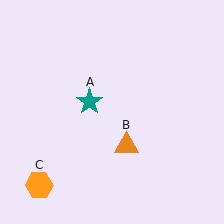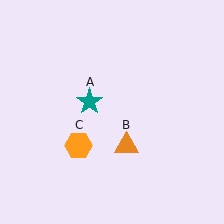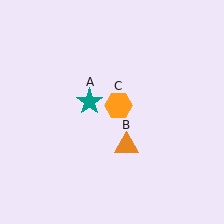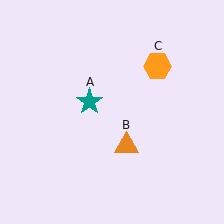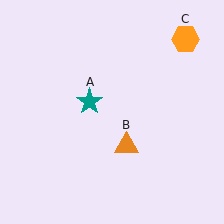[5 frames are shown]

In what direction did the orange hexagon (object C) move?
The orange hexagon (object C) moved up and to the right.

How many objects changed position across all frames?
1 object changed position: orange hexagon (object C).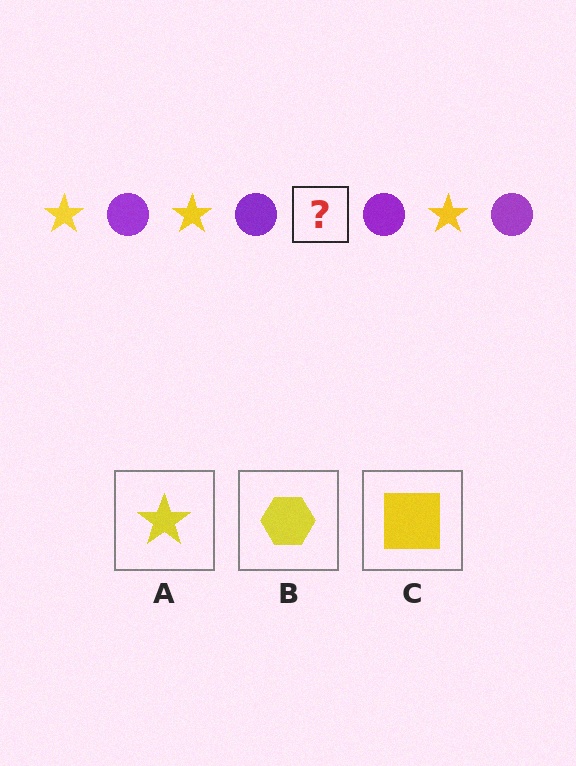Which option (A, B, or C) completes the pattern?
A.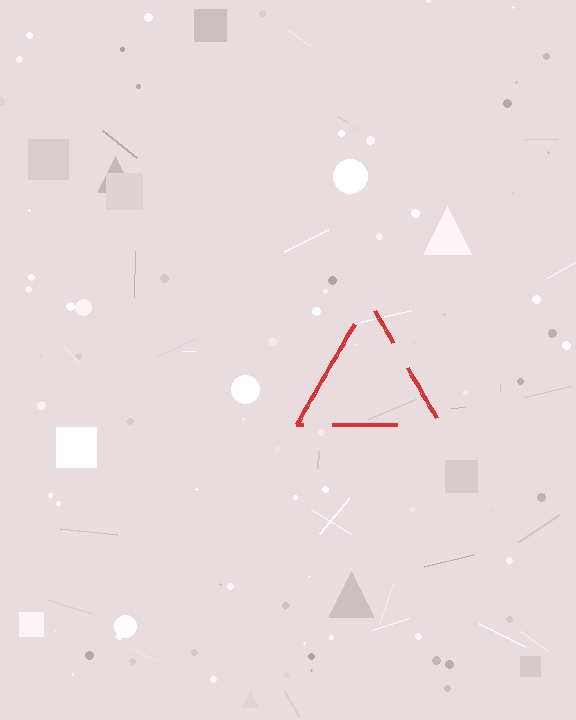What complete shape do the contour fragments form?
The contour fragments form a triangle.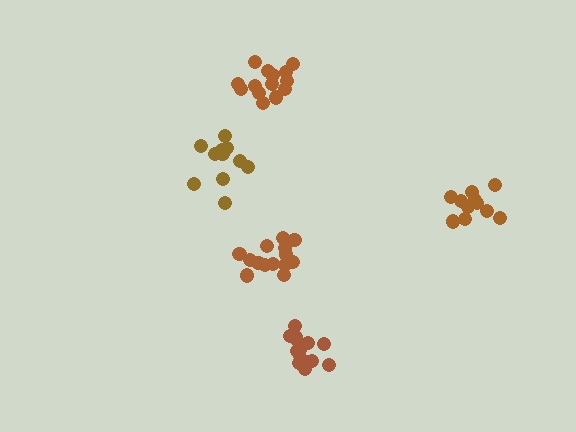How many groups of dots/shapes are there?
There are 5 groups.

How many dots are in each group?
Group 1: 11 dots, Group 2: 14 dots, Group 3: 11 dots, Group 4: 14 dots, Group 5: 15 dots (65 total).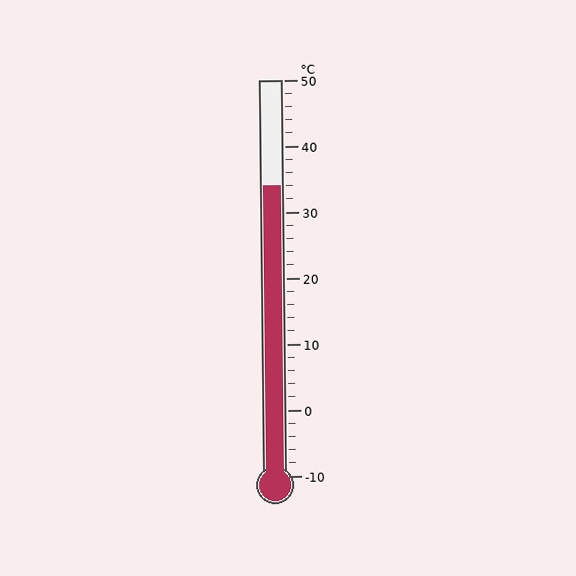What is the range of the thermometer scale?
The thermometer scale ranges from -10°C to 50°C.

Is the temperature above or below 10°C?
The temperature is above 10°C.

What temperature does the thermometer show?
The thermometer shows approximately 34°C.